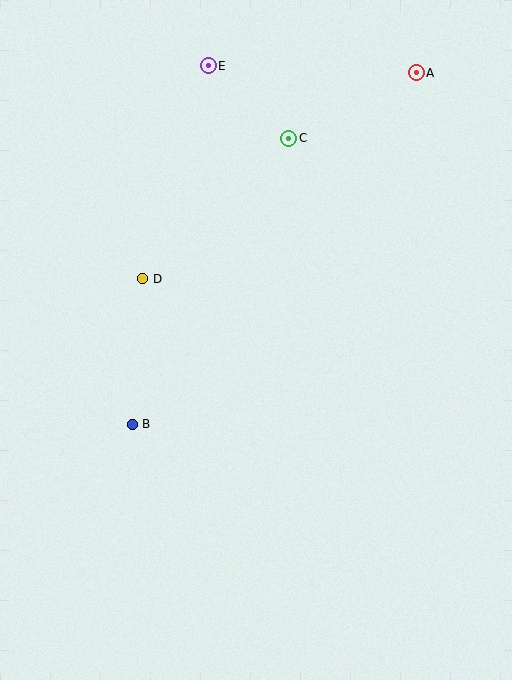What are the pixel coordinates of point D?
Point D is at (143, 279).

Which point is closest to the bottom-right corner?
Point B is closest to the bottom-right corner.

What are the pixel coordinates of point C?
Point C is at (288, 138).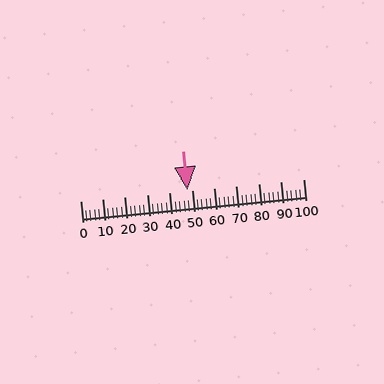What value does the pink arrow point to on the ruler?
The pink arrow points to approximately 48.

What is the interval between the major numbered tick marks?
The major tick marks are spaced 10 units apart.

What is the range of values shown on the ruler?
The ruler shows values from 0 to 100.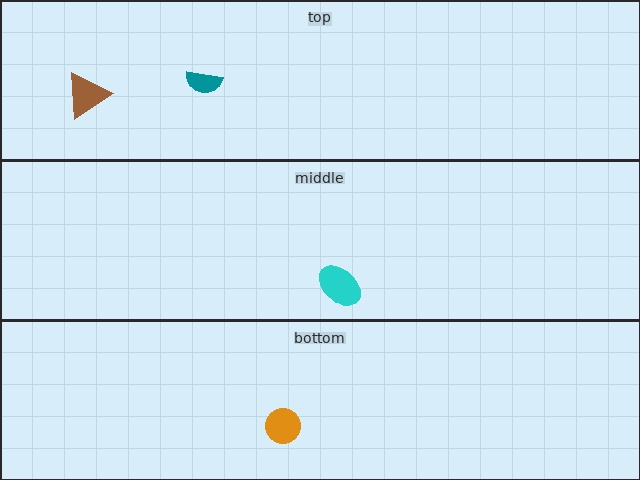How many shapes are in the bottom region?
1.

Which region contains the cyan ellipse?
The middle region.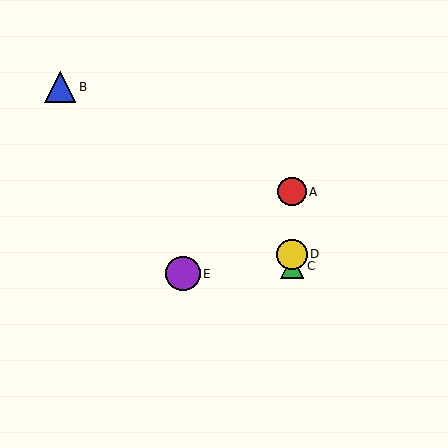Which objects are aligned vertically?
Objects A, C, D are aligned vertically.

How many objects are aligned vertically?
3 objects (A, C, D) are aligned vertically.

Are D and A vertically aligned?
Yes, both are at x≈292.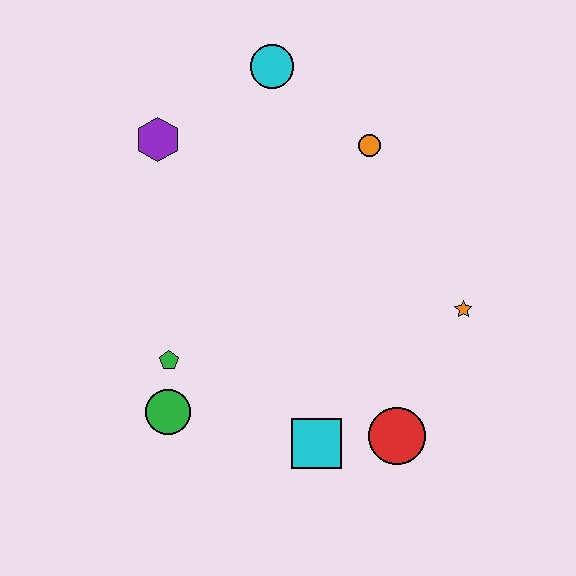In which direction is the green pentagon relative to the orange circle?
The green pentagon is below the orange circle.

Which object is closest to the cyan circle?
The orange circle is closest to the cyan circle.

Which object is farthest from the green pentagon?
The cyan circle is farthest from the green pentagon.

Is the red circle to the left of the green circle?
No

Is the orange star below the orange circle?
Yes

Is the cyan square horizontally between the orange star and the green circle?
Yes